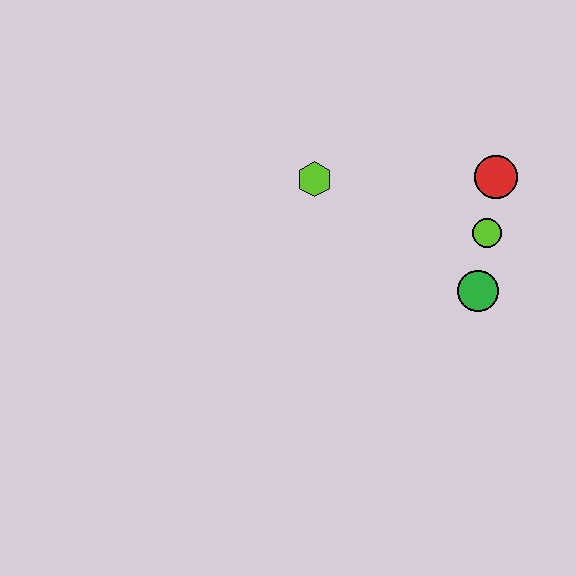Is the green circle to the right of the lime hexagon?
Yes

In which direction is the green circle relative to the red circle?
The green circle is below the red circle.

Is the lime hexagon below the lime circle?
No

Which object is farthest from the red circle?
The lime hexagon is farthest from the red circle.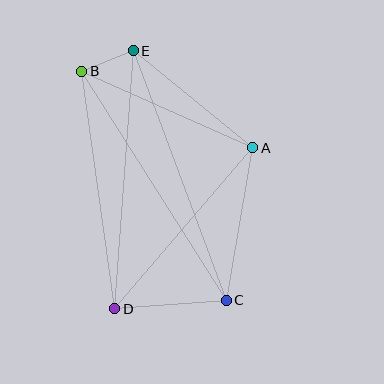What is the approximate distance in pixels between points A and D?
The distance between A and D is approximately 212 pixels.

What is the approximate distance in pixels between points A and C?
The distance between A and C is approximately 155 pixels.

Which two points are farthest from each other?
Points B and C are farthest from each other.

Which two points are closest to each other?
Points B and E are closest to each other.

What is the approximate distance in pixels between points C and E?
The distance between C and E is approximately 267 pixels.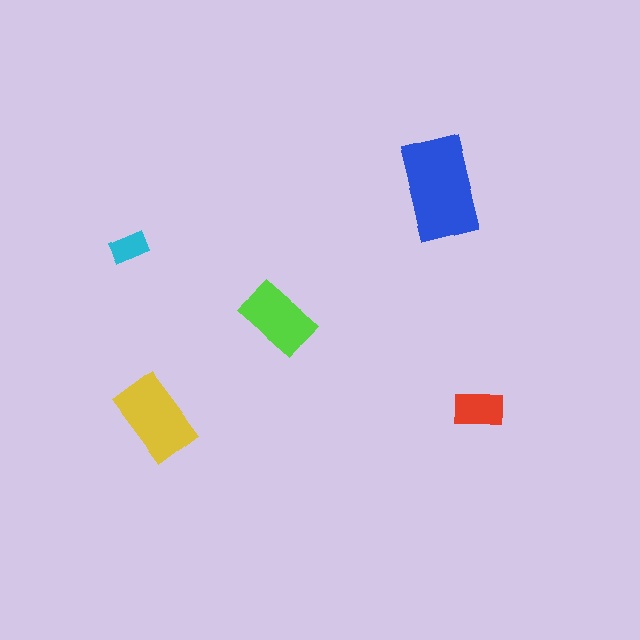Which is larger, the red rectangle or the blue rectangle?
The blue one.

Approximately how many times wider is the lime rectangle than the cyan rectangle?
About 2 times wider.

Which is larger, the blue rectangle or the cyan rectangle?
The blue one.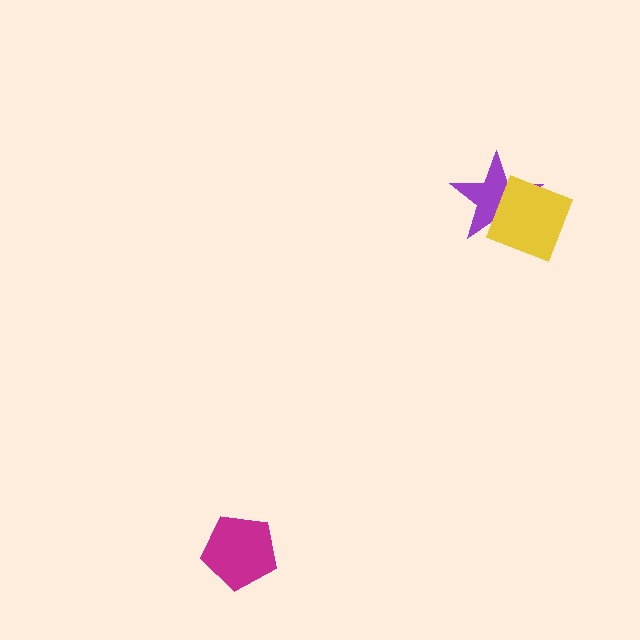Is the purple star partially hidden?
Yes, it is partially covered by another shape.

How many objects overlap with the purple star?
1 object overlaps with the purple star.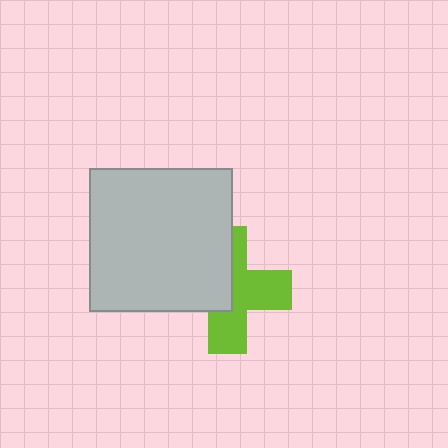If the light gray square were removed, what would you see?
You would see the complete lime cross.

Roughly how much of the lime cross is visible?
About half of it is visible (roughly 54%).